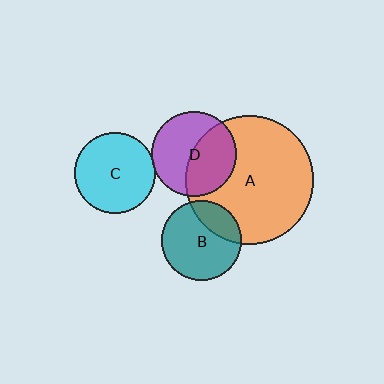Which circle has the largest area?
Circle A (orange).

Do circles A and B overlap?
Yes.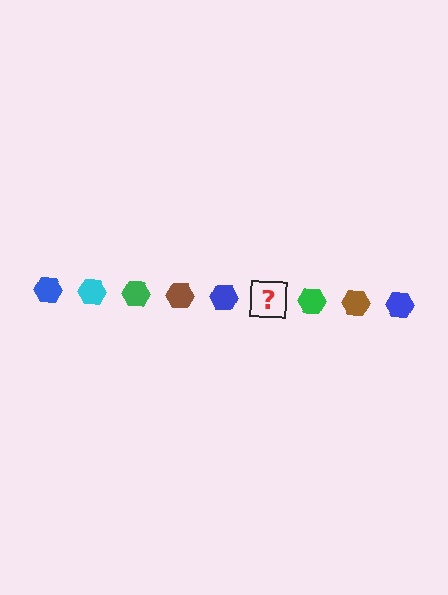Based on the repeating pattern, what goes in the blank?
The blank should be a cyan hexagon.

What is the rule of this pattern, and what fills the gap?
The rule is that the pattern cycles through blue, cyan, green, brown hexagons. The gap should be filled with a cyan hexagon.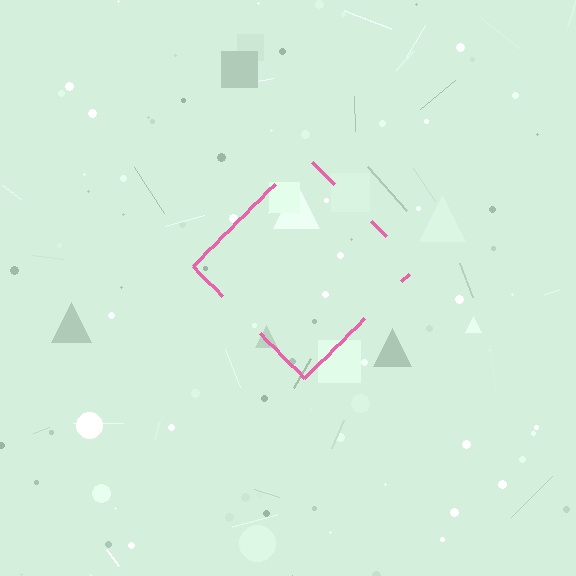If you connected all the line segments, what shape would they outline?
They would outline a diamond.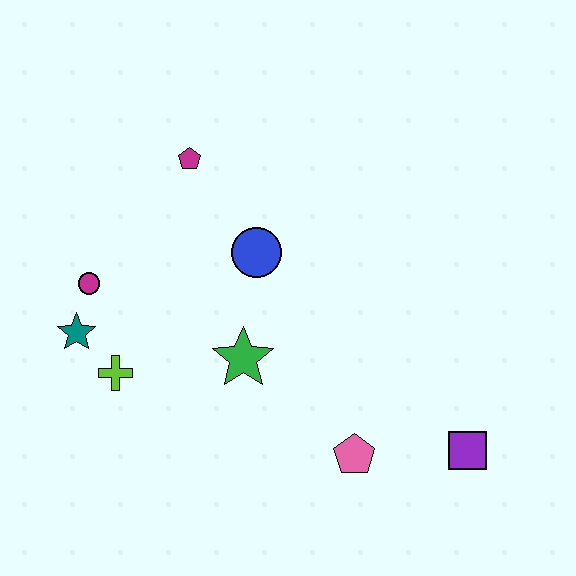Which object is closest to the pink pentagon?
The purple square is closest to the pink pentagon.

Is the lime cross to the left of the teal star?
No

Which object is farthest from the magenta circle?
The purple square is farthest from the magenta circle.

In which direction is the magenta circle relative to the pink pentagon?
The magenta circle is to the left of the pink pentagon.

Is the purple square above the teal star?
No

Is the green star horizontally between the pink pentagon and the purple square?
No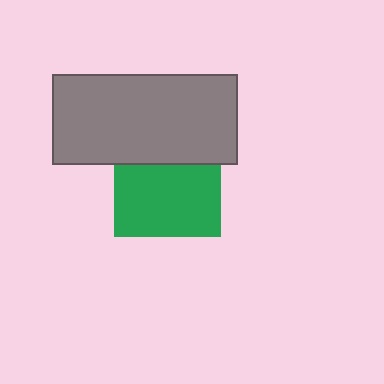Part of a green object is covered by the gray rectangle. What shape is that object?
It is a square.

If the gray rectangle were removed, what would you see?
You would see the complete green square.